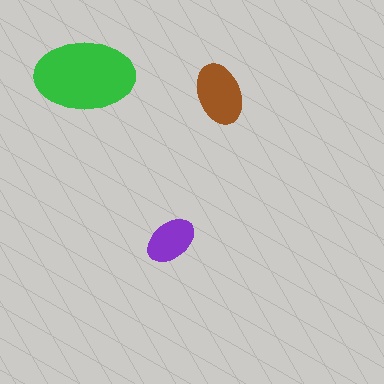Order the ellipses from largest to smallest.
the green one, the brown one, the purple one.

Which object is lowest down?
The purple ellipse is bottommost.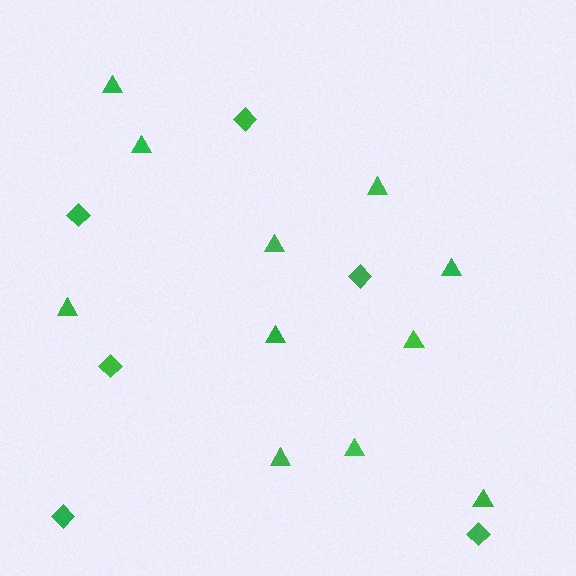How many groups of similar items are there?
There are 2 groups: one group of diamonds (6) and one group of triangles (11).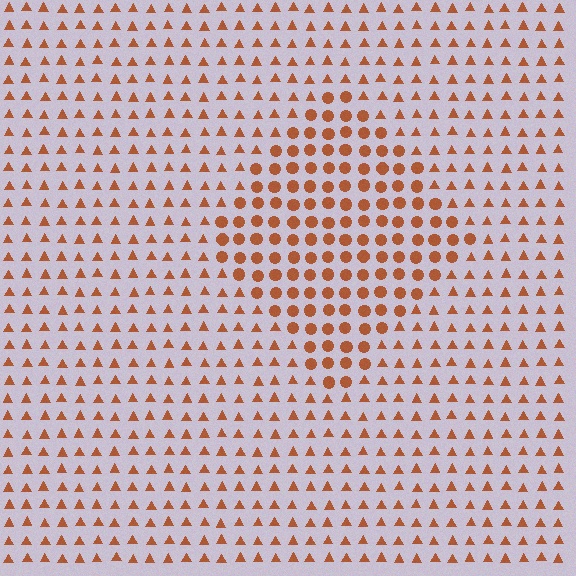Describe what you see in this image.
The image is filled with small brown elements arranged in a uniform grid. A diamond-shaped region contains circles, while the surrounding area contains triangles. The boundary is defined purely by the change in element shape.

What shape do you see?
I see a diamond.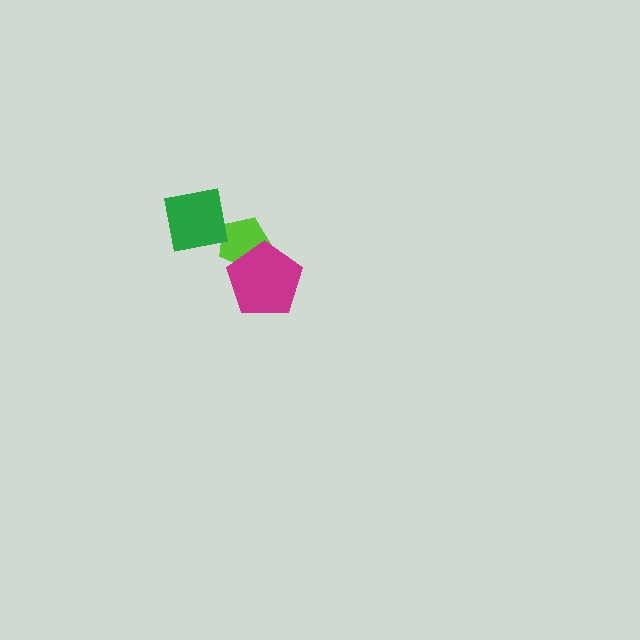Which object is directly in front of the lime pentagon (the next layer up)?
The magenta pentagon is directly in front of the lime pentagon.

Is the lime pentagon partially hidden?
Yes, it is partially covered by another shape.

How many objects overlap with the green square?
1 object overlaps with the green square.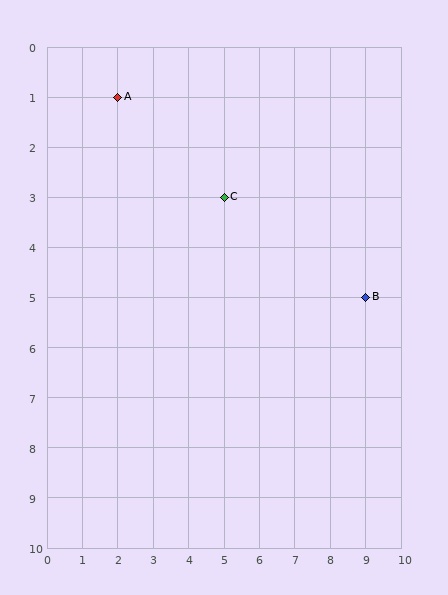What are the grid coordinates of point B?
Point B is at grid coordinates (9, 5).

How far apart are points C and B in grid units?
Points C and B are 4 columns and 2 rows apart (about 4.5 grid units diagonally).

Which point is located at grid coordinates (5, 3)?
Point C is at (5, 3).